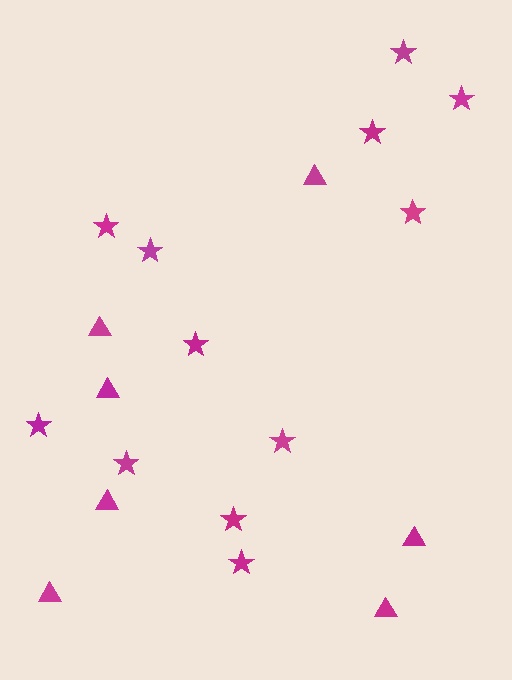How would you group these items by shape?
There are 2 groups: one group of stars (12) and one group of triangles (7).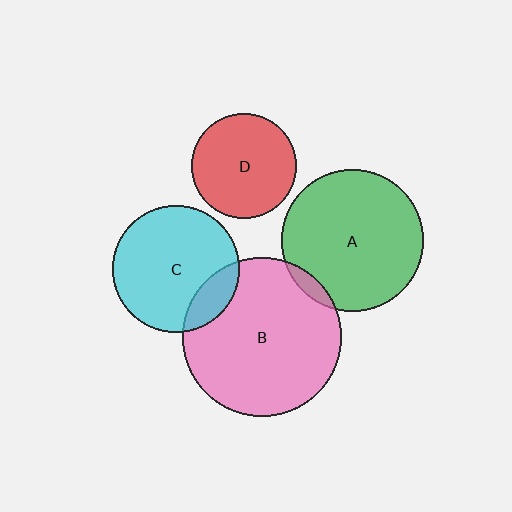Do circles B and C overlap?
Yes.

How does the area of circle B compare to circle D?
Approximately 2.3 times.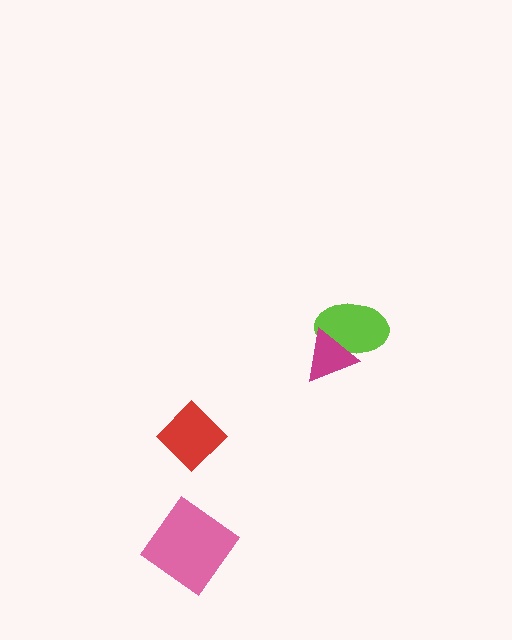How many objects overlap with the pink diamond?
0 objects overlap with the pink diamond.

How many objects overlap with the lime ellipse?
1 object overlaps with the lime ellipse.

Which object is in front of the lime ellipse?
The magenta triangle is in front of the lime ellipse.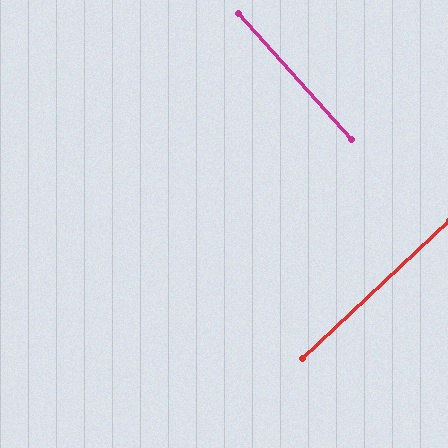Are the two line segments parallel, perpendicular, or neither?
Perpendicular — they meet at approximately 89°.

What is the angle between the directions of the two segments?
Approximately 89 degrees.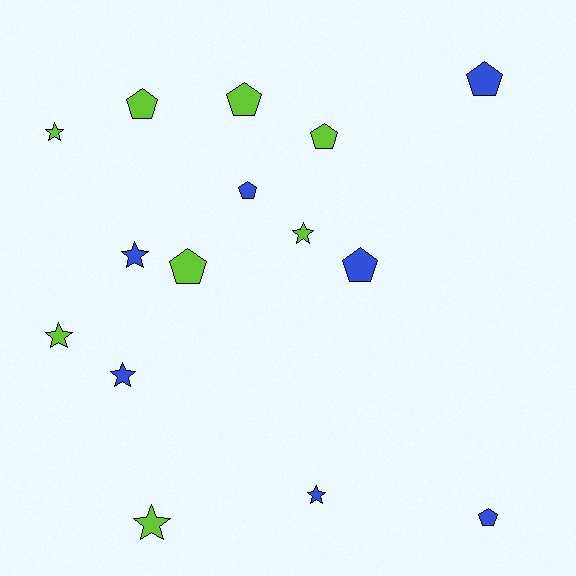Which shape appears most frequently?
Pentagon, with 8 objects.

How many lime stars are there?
There are 4 lime stars.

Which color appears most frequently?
Lime, with 8 objects.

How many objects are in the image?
There are 15 objects.